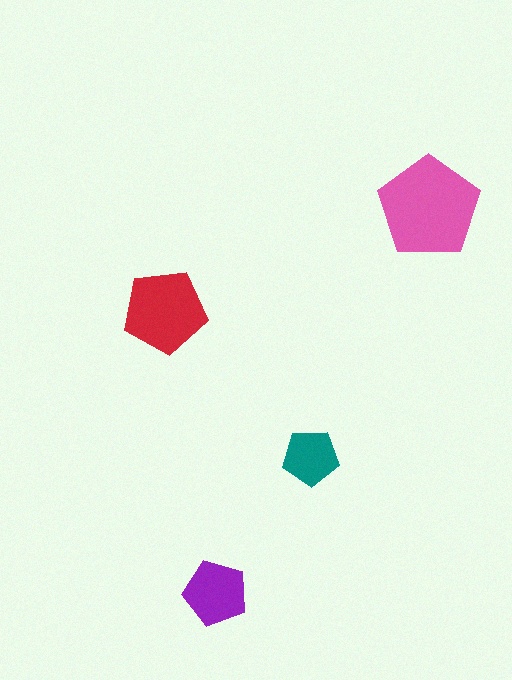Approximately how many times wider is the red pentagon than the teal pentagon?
About 1.5 times wider.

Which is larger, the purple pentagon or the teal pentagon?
The purple one.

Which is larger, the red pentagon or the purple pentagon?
The red one.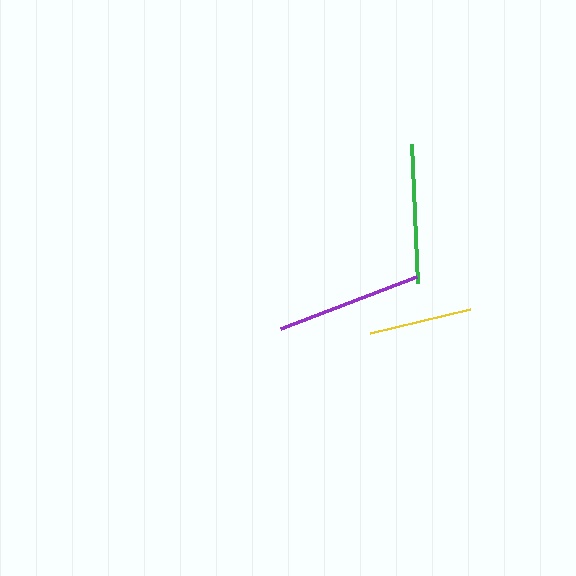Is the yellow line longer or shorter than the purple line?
The purple line is longer than the yellow line.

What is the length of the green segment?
The green segment is approximately 140 pixels long.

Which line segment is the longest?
The purple line is the longest at approximately 146 pixels.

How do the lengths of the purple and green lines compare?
The purple and green lines are approximately the same length.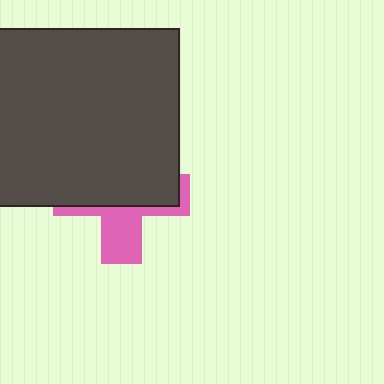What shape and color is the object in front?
The object in front is a dark gray rectangle.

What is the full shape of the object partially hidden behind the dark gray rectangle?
The partially hidden object is a pink cross.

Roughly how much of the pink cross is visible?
A small part of it is visible (roughly 35%).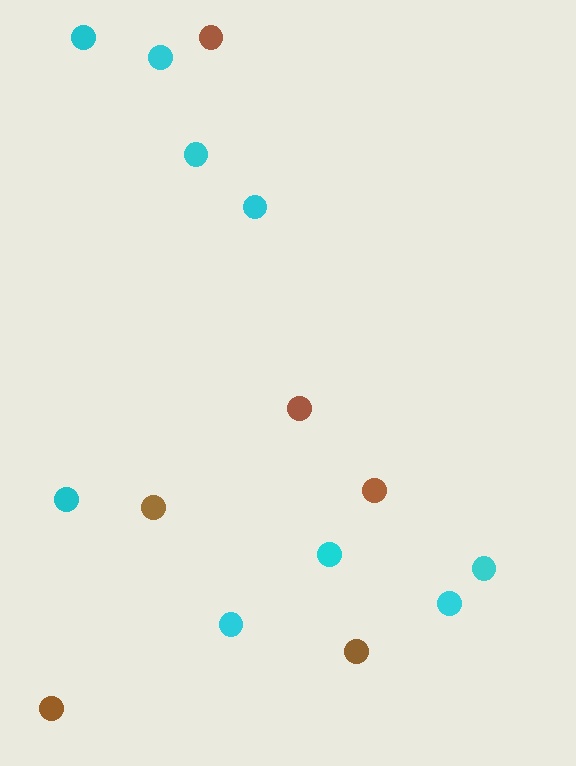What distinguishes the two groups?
There are 2 groups: one group of brown circles (6) and one group of cyan circles (9).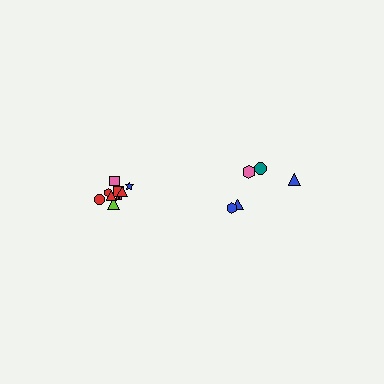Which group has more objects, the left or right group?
The left group.